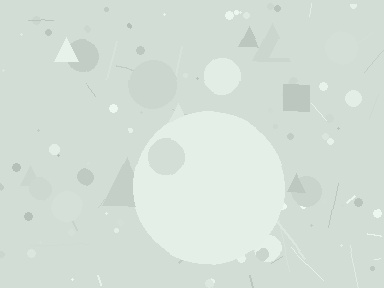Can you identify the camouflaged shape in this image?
The camouflaged shape is a circle.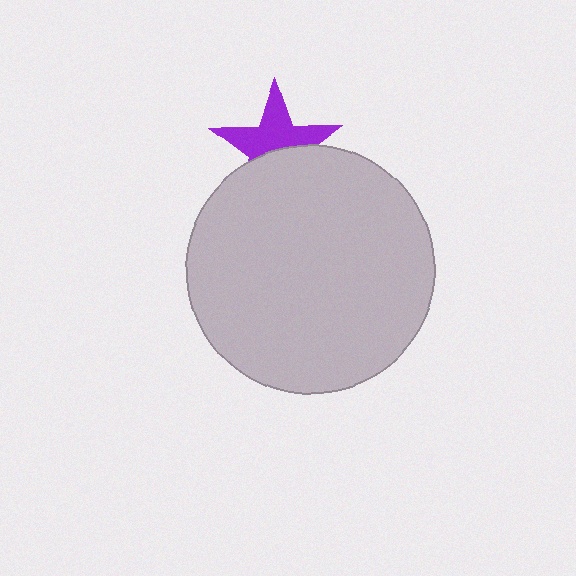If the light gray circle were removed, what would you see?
You would see the complete purple star.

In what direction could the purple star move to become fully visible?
The purple star could move up. That would shift it out from behind the light gray circle entirely.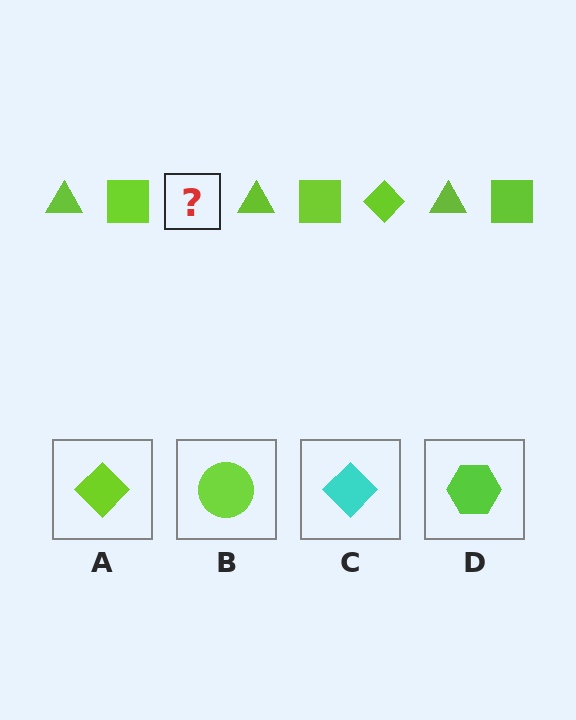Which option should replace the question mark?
Option A.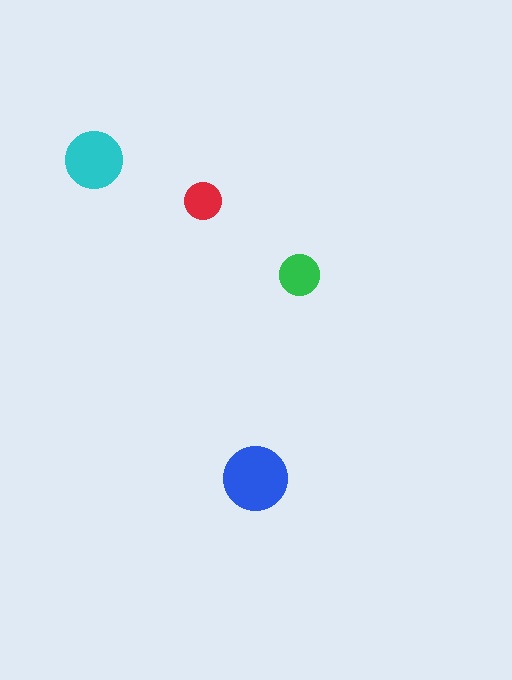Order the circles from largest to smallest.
the blue one, the cyan one, the green one, the red one.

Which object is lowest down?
The blue circle is bottommost.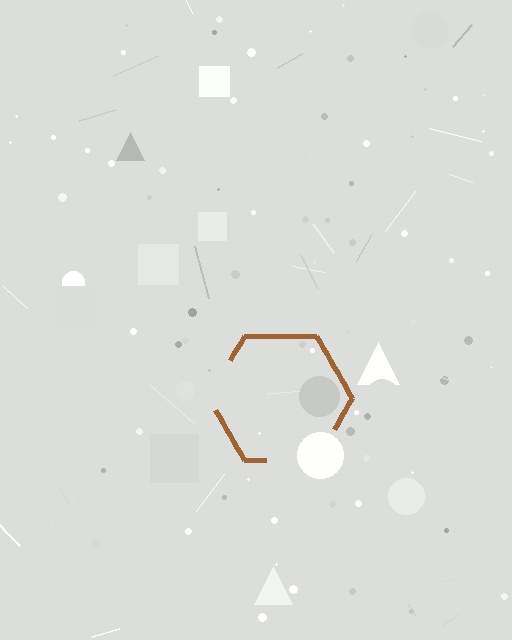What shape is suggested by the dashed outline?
The dashed outline suggests a hexagon.